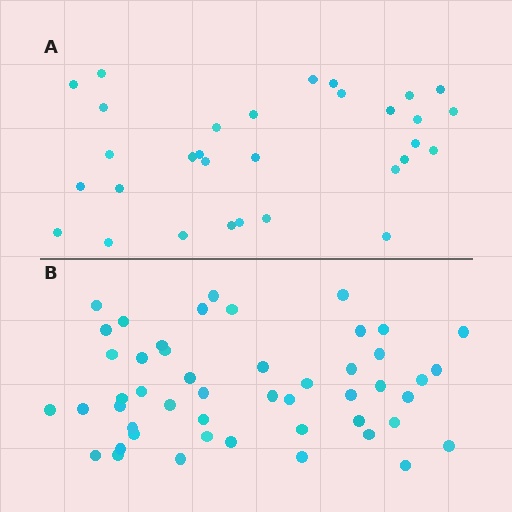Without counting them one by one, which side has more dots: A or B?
Region B (the bottom region) has more dots.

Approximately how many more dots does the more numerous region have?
Region B has approximately 20 more dots than region A.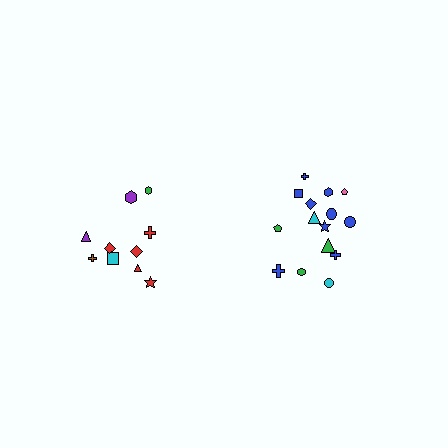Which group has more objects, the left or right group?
The right group.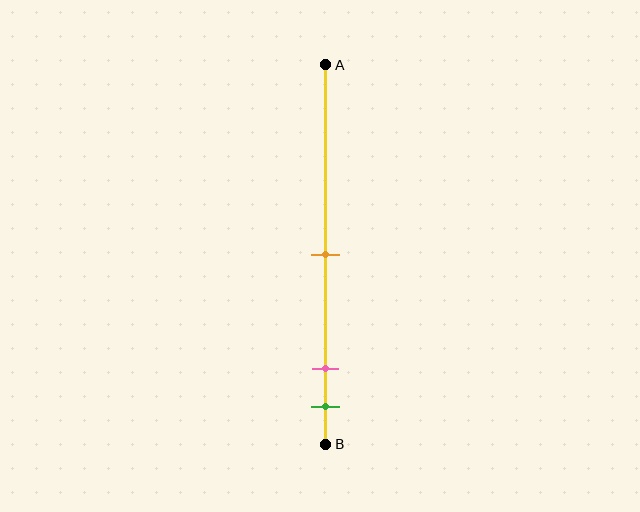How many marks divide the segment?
There are 3 marks dividing the segment.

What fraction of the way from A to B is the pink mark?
The pink mark is approximately 80% (0.8) of the way from A to B.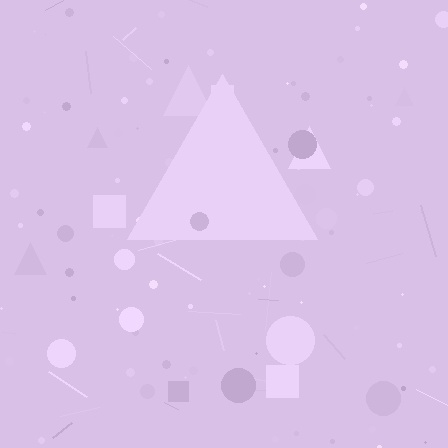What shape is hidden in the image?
A triangle is hidden in the image.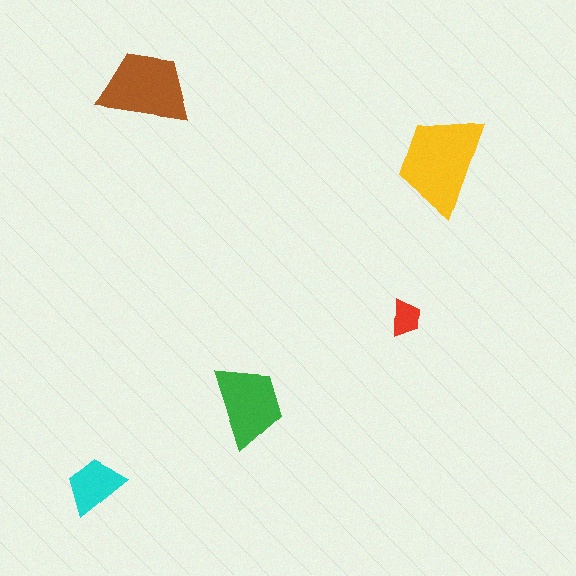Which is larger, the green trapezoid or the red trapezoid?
The green one.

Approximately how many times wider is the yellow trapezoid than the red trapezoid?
About 2.5 times wider.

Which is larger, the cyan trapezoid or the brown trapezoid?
The brown one.